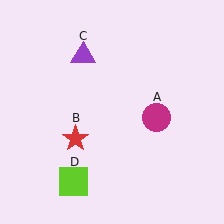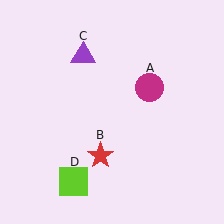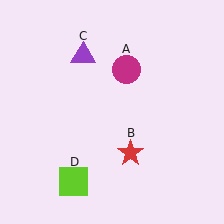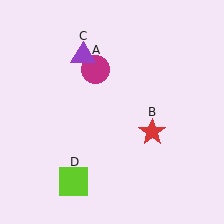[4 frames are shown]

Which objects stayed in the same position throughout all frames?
Purple triangle (object C) and lime square (object D) remained stationary.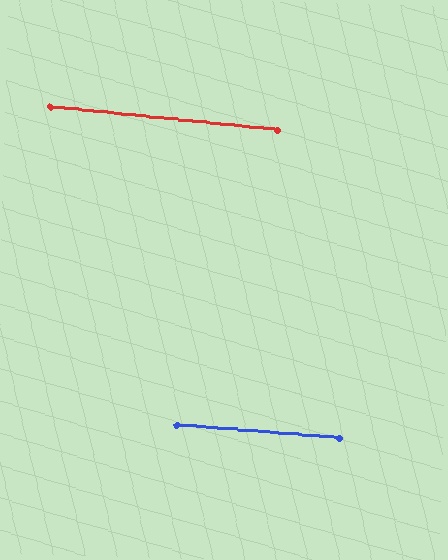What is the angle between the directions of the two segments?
Approximately 1 degree.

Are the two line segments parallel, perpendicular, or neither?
Parallel — their directions differ by only 1.2°.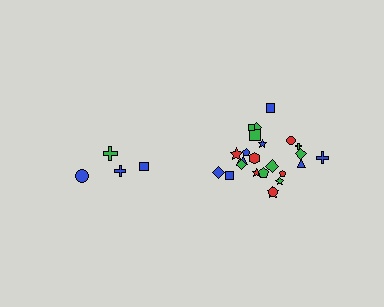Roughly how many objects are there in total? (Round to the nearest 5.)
Roughly 30 objects in total.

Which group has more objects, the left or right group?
The right group.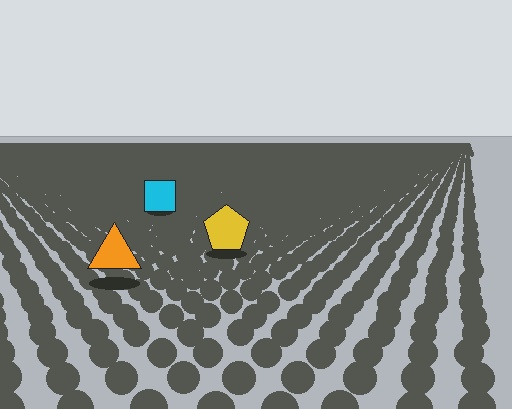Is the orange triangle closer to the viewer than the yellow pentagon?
Yes. The orange triangle is closer — you can tell from the texture gradient: the ground texture is coarser near it.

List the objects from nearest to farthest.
From nearest to farthest: the orange triangle, the yellow pentagon, the cyan square.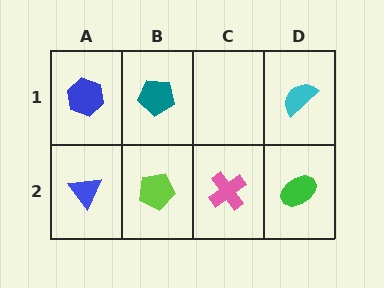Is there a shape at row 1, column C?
No, that cell is empty.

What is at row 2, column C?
A pink cross.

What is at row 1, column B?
A teal pentagon.